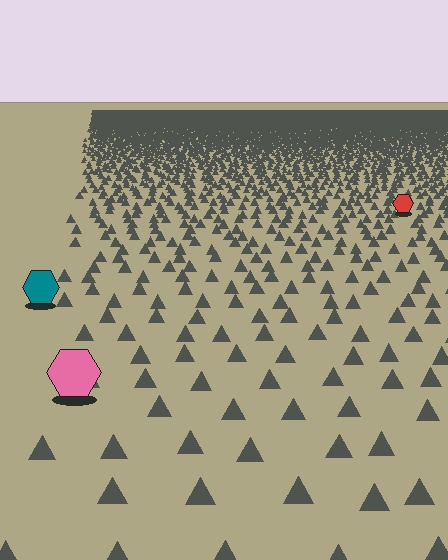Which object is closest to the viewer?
The pink hexagon is closest. The texture marks near it are larger and more spread out.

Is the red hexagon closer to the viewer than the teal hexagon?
No. The teal hexagon is closer — you can tell from the texture gradient: the ground texture is coarser near it.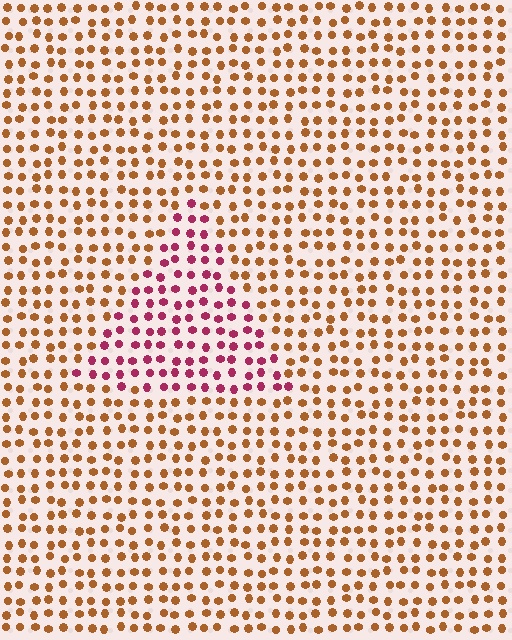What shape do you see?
I see a triangle.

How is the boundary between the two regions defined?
The boundary is defined purely by a slight shift in hue (about 53 degrees). Spacing, size, and orientation are identical on both sides.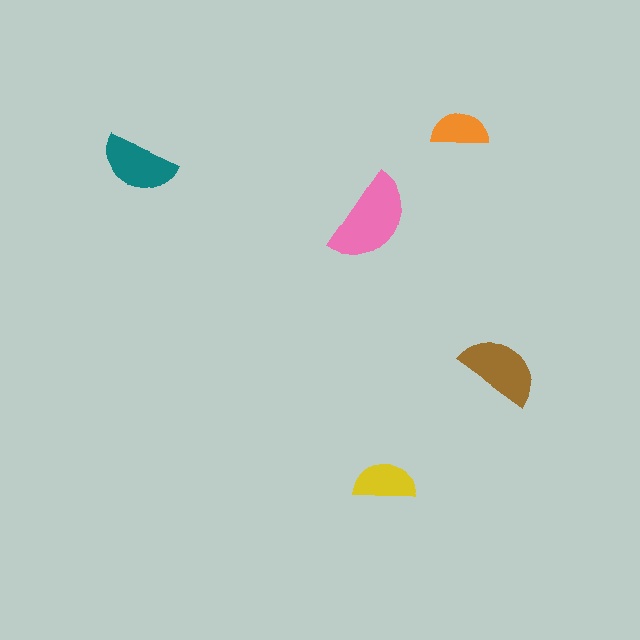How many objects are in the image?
There are 5 objects in the image.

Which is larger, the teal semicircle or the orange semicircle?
The teal one.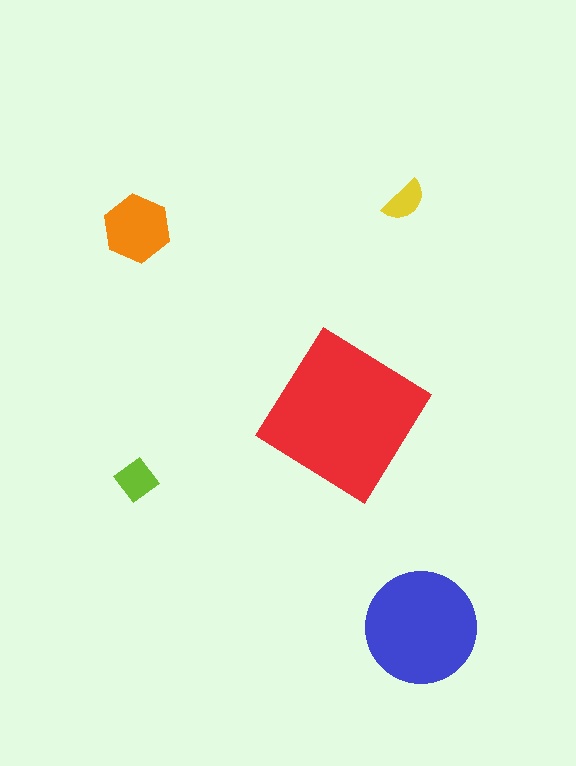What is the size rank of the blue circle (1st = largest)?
2nd.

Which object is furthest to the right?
The blue circle is rightmost.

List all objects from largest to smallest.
The red diamond, the blue circle, the orange hexagon, the lime diamond, the yellow semicircle.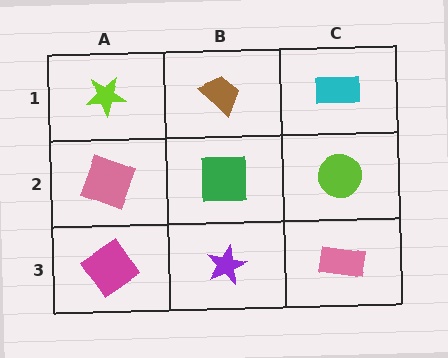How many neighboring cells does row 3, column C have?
2.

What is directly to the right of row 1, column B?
A cyan rectangle.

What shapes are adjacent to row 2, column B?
A brown trapezoid (row 1, column B), a purple star (row 3, column B), a pink square (row 2, column A), a lime circle (row 2, column C).